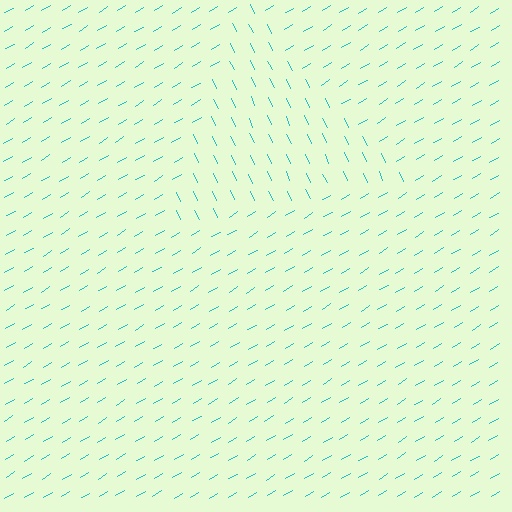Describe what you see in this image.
The image is filled with small cyan line segments. A triangle region in the image has lines oriented differently from the surrounding lines, creating a visible texture boundary.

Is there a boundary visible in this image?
Yes, there is a texture boundary formed by a change in line orientation.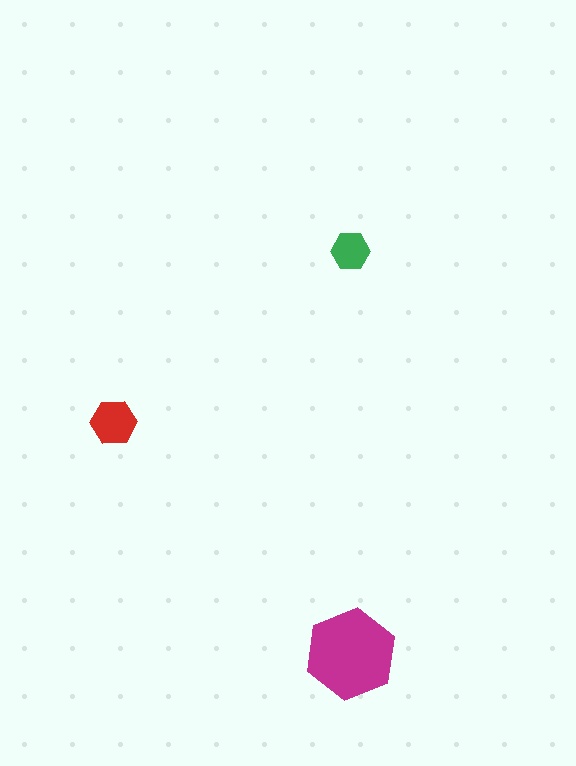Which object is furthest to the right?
The magenta hexagon is rightmost.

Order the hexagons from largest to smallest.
the magenta one, the red one, the green one.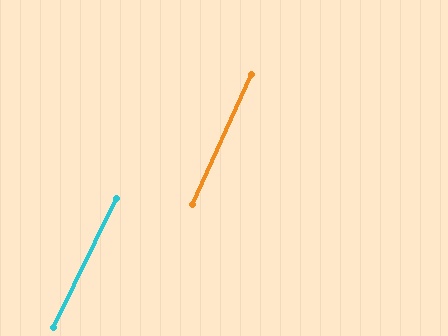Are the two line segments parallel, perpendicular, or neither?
Parallel — their directions differ by only 2.0°.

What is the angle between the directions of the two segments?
Approximately 2 degrees.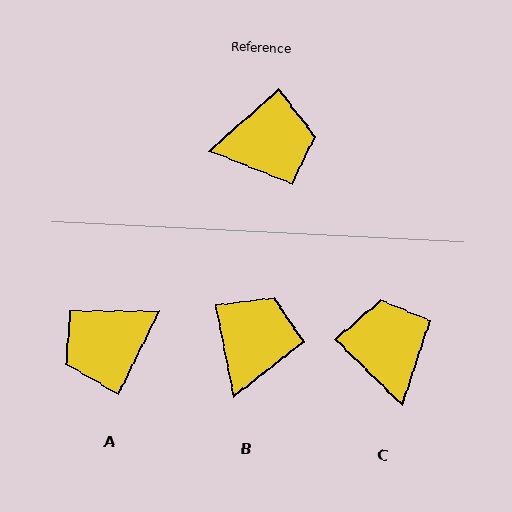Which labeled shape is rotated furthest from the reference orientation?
A, about 158 degrees away.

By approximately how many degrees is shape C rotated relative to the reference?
Approximately 94 degrees counter-clockwise.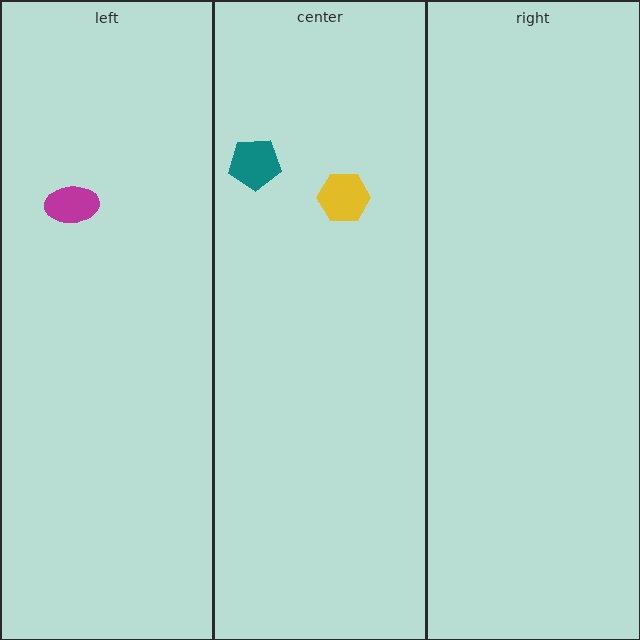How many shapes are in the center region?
2.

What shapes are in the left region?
The magenta ellipse.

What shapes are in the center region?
The teal pentagon, the yellow hexagon.